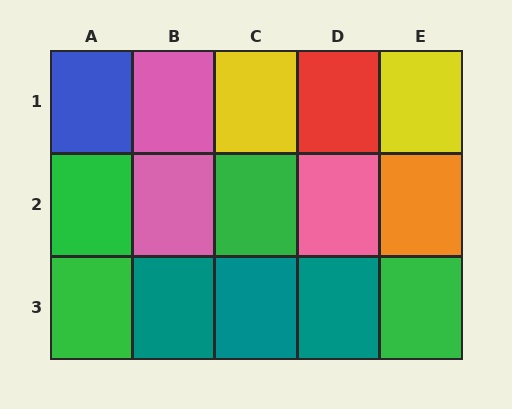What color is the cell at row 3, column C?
Teal.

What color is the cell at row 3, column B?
Teal.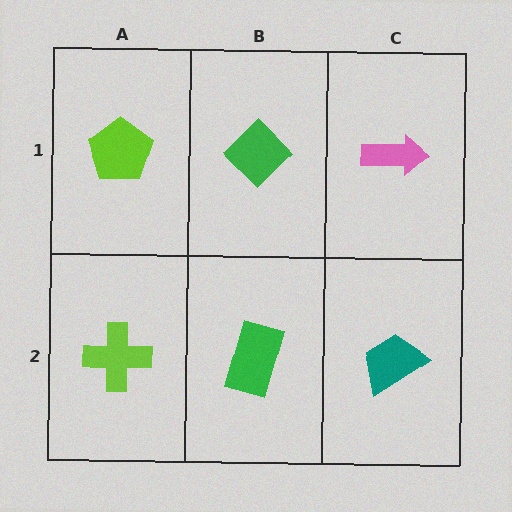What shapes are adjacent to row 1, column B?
A green rectangle (row 2, column B), a lime pentagon (row 1, column A), a pink arrow (row 1, column C).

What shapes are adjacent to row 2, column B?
A green diamond (row 1, column B), a lime cross (row 2, column A), a teal trapezoid (row 2, column C).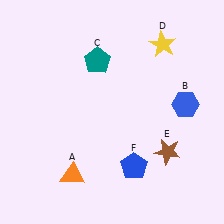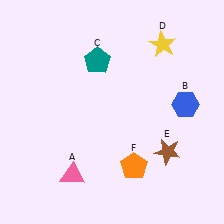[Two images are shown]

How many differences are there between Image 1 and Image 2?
There are 2 differences between the two images.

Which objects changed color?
A changed from orange to pink. F changed from blue to orange.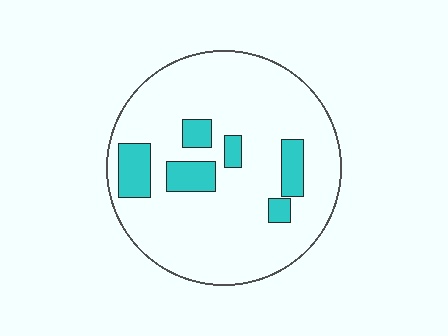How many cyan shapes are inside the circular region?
6.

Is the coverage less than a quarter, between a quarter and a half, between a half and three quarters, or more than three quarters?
Less than a quarter.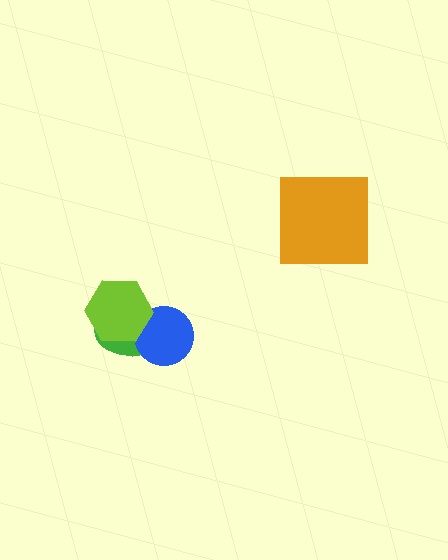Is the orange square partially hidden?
No, no other shape covers it.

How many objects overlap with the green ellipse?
2 objects overlap with the green ellipse.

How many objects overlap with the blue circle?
2 objects overlap with the blue circle.